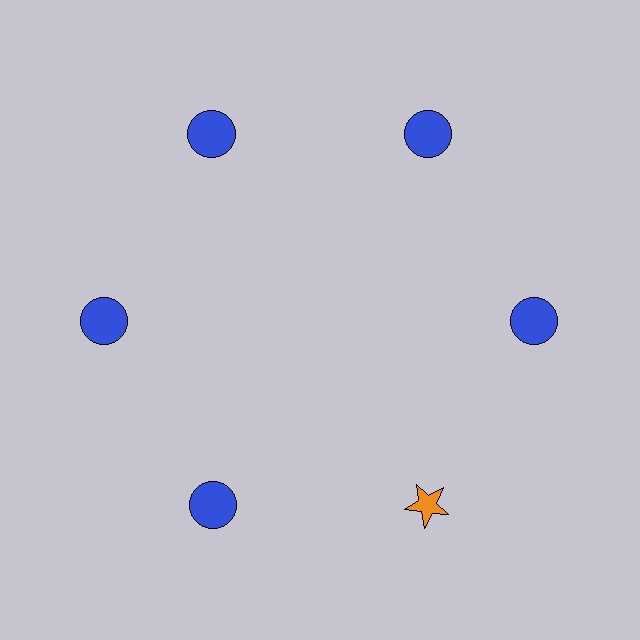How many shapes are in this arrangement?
There are 6 shapes arranged in a ring pattern.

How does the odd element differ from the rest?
It differs in both color (orange instead of blue) and shape (star instead of circle).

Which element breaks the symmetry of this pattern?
The orange star at roughly the 5 o'clock position breaks the symmetry. All other shapes are blue circles.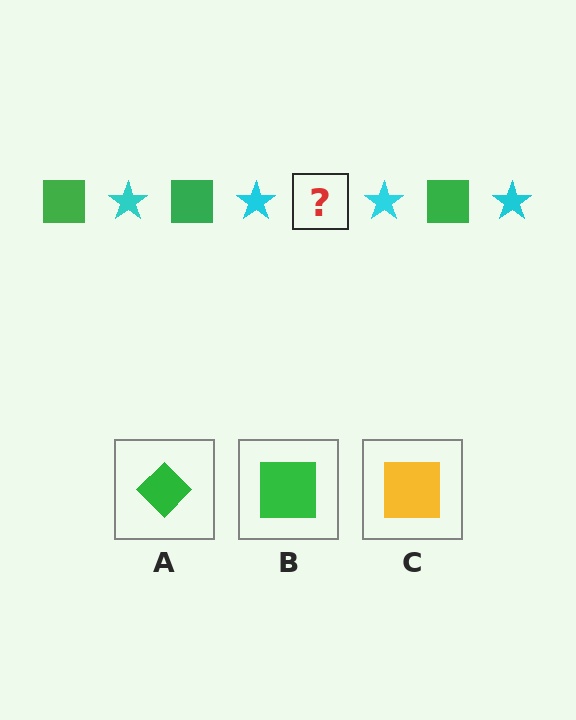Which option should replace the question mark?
Option B.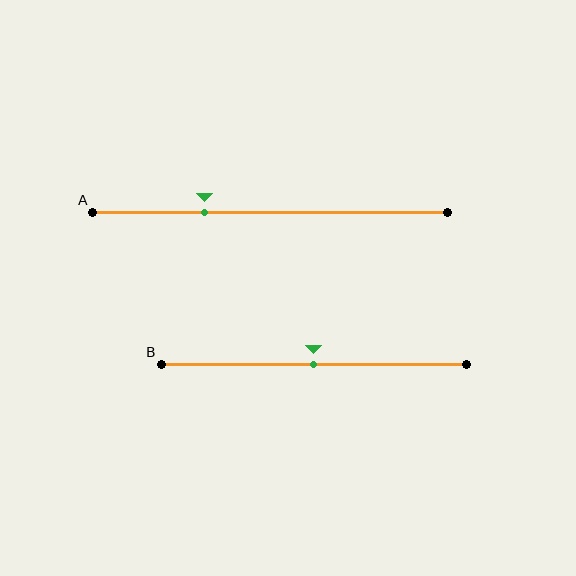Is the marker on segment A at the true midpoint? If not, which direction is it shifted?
No, the marker on segment A is shifted to the left by about 18% of the segment length.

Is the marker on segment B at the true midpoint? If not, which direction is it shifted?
Yes, the marker on segment B is at the true midpoint.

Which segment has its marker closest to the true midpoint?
Segment B has its marker closest to the true midpoint.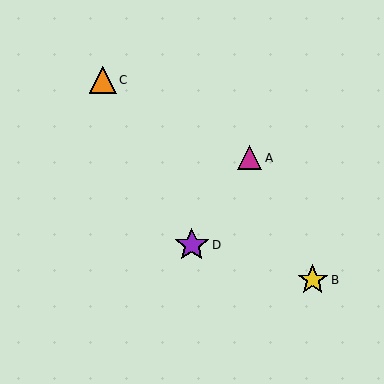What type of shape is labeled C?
Shape C is an orange triangle.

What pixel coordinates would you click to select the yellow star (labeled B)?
Click at (313, 280) to select the yellow star B.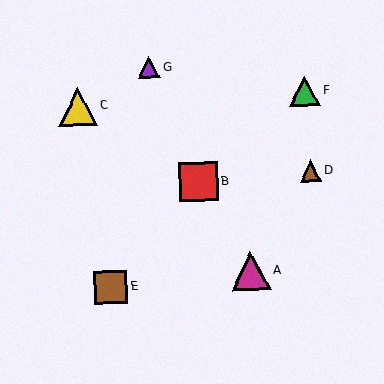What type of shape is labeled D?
Shape D is a brown triangle.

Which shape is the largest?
The red square (labeled B) is the largest.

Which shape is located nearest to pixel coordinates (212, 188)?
The red square (labeled B) at (199, 182) is nearest to that location.